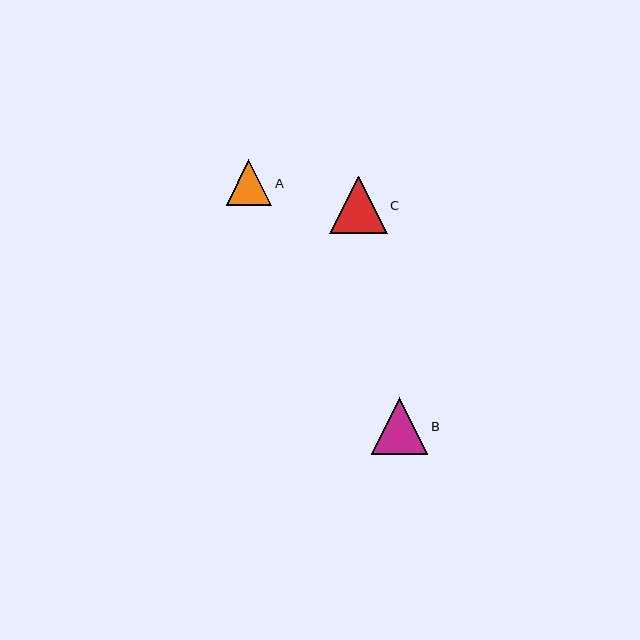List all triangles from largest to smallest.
From largest to smallest: C, B, A.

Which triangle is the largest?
Triangle C is the largest with a size of approximately 57 pixels.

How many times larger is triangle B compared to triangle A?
Triangle B is approximately 1.2 times the size of triangle A.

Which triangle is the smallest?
Triangle A is the smallest with a size of approximately 46 pixels.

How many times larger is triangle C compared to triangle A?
Triangle C is approximately 1.3 times the size of triangle A.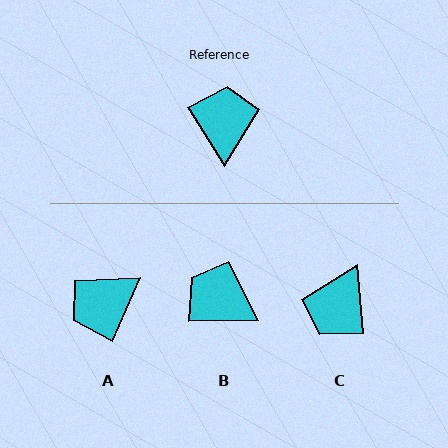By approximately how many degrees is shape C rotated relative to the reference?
Approximately 153 degrees counter-clockwise.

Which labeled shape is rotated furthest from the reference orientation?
C, about 153 degrees away.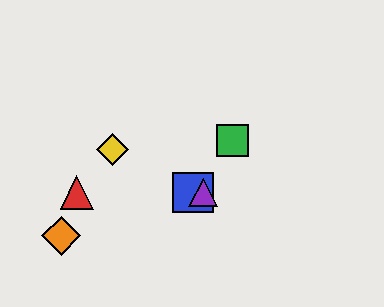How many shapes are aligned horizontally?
3 shapes (the red triangle, the blue square, the purple triangle) are aligned horizontally.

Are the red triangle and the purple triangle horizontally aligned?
Yes, both are at y≈192.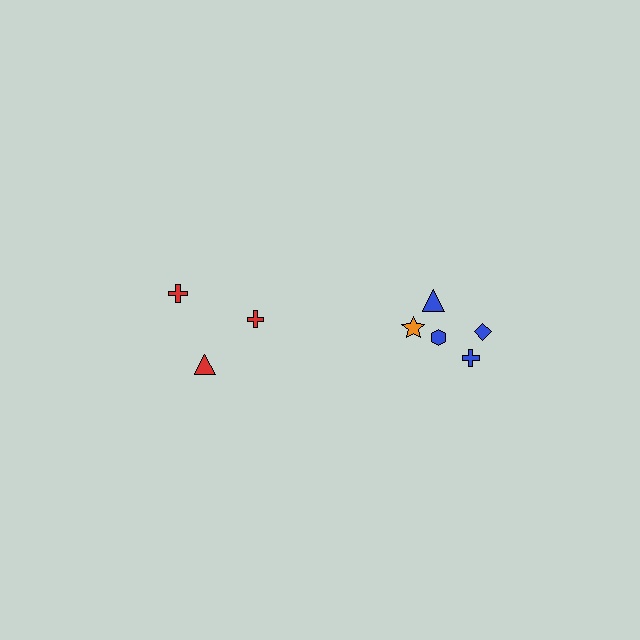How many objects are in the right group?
There are 5 objects.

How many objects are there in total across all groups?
There are 8 objects.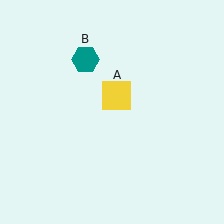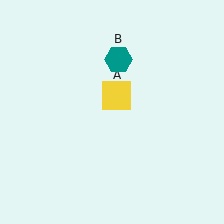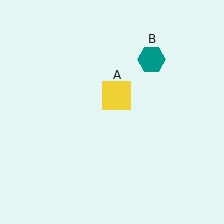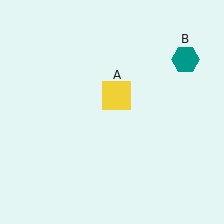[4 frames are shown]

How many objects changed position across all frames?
1 object changed position: teal hexagon (object B).